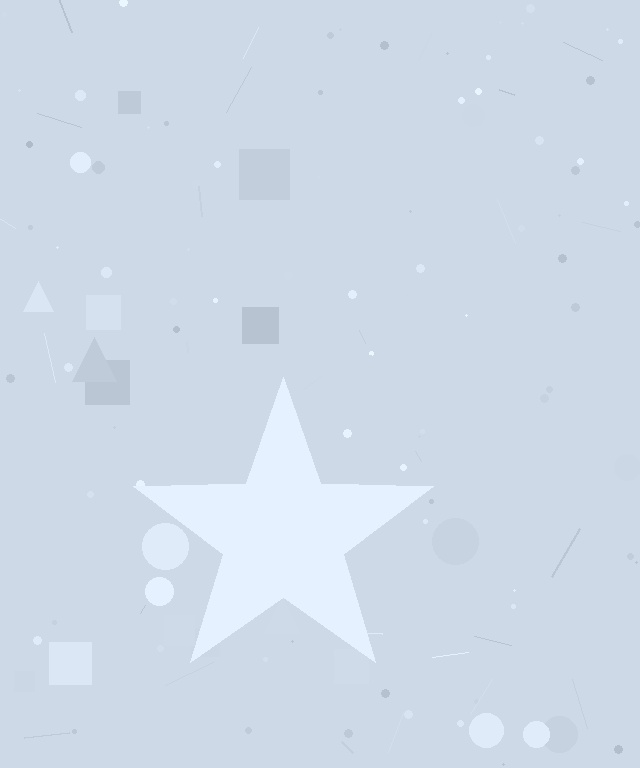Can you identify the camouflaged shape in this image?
The camouflaged shape is a star.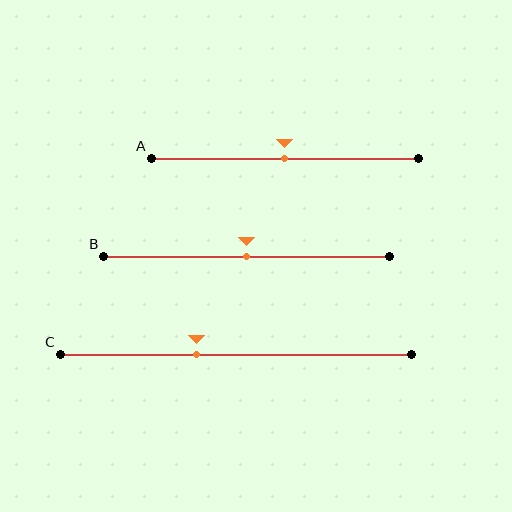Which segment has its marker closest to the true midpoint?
Segment A has its marker closest to the true midpoint.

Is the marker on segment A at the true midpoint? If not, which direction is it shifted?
Yes, the marker on segment A is at the true midpoint.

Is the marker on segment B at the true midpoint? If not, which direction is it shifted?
Yes, the marker on segment B is at the true midpoint.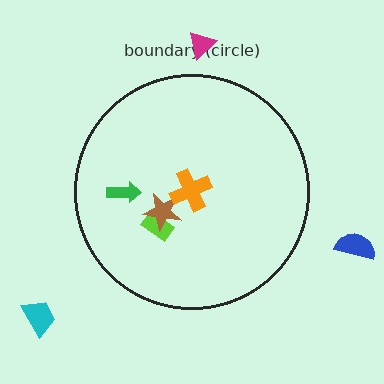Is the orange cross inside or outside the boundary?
Inside.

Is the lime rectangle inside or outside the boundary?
Inside.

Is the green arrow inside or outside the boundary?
Inside.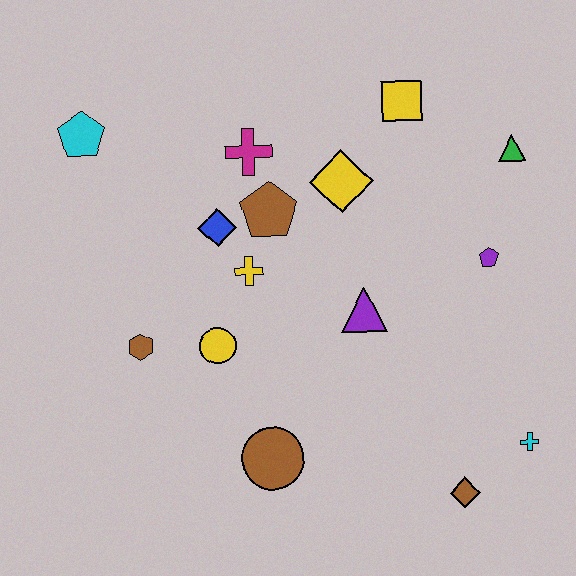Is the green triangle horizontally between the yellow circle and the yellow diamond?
No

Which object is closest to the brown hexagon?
The yellow circle is closest to the brown hexagon.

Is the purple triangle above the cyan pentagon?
No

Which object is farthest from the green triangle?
The cyan pentagon is farthest from the green triangle.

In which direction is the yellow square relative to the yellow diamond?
The yellow square is above the yellow diamond.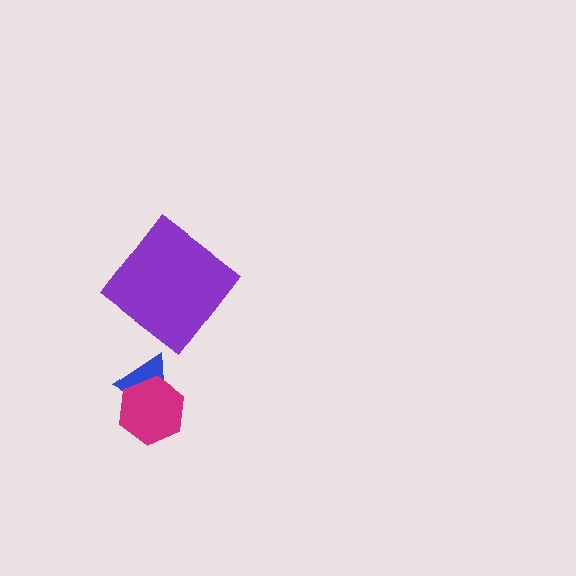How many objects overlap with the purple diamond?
0 objects overlap with the purple diamond.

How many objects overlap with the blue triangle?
1 object overlaps with the blue triangle.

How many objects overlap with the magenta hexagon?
1 object overlaps with the magenta hexagon.